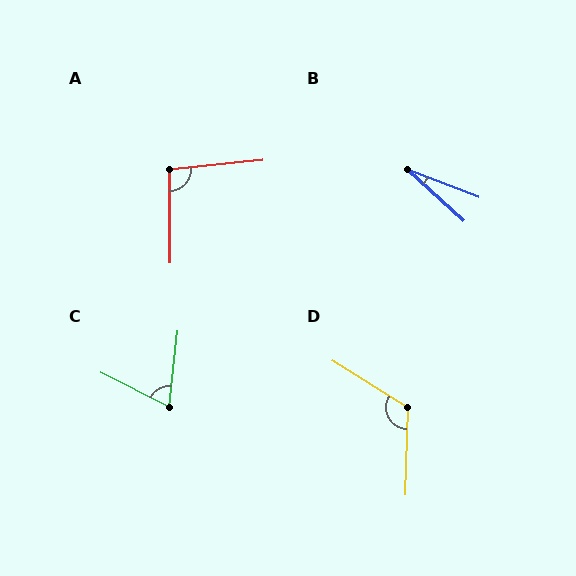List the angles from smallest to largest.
B (21°), C (70°), A (95°), D (120°).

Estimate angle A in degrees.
Approximately 95 degrees.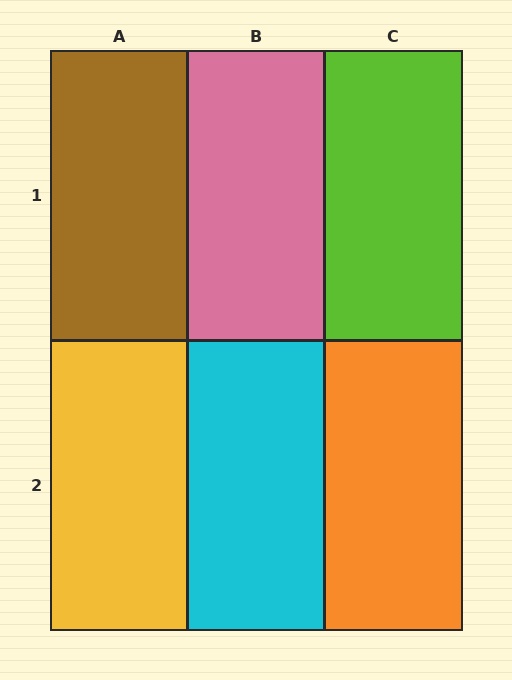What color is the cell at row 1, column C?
Lime.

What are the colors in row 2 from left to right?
Yellow, cyan, orange.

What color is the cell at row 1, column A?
Brown.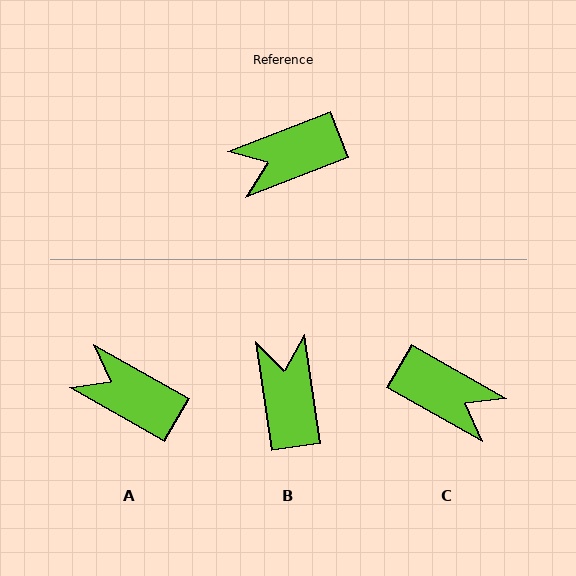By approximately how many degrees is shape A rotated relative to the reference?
Approximately 51 degrees clockwise.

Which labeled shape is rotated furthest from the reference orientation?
C, about 129 degrees away.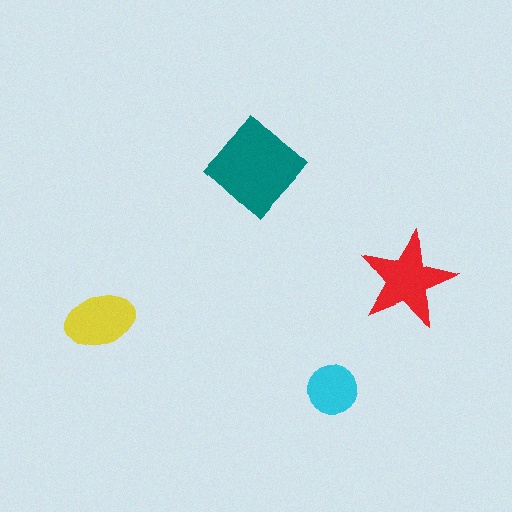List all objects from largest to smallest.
The teal diamond, the red star, the yellow ellipse, the cyan circle.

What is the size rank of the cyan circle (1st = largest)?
4th.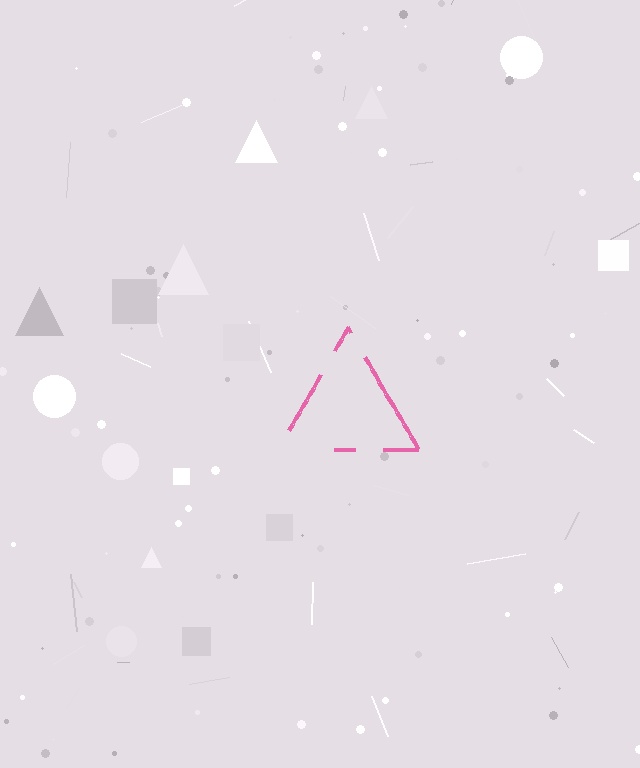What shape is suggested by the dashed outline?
The dashed outline suggests a triangle.